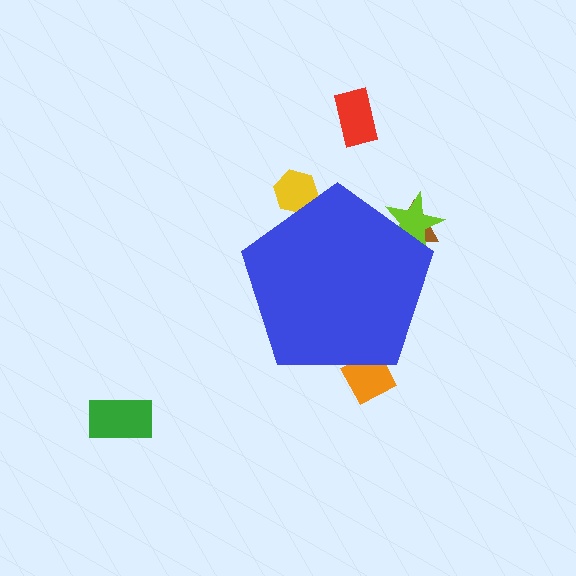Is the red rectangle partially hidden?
No, the red rectangle is fully visible.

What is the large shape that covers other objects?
A blue pentagon.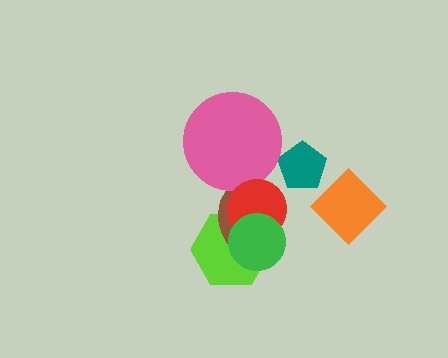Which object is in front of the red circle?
The green circle is in front of the red circle.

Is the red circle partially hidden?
Yes, it is partially covered by another shape.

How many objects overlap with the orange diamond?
0 objects overlap with the orange diamond.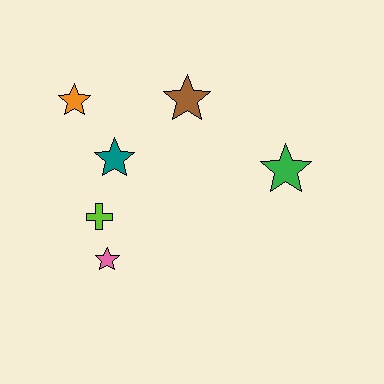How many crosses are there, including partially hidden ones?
There is 1 cross.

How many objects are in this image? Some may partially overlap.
There are 6 objects.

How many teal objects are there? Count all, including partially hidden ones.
There is 1 teal object.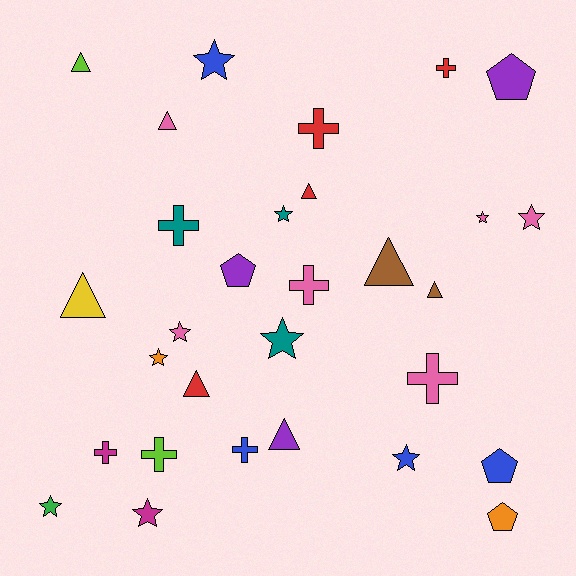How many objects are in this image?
There are 30 objects.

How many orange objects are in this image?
There are 2 orange objects.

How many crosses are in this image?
There are 8 crosses.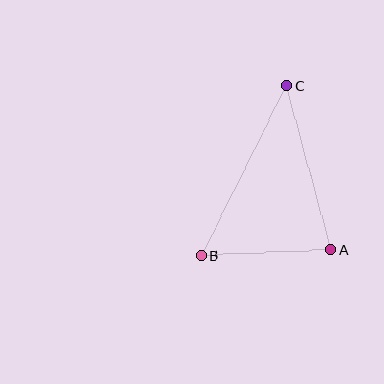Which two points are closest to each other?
Points A and B are closest to each other.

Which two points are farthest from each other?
Points B and C are farthest from each other.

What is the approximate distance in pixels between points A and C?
The distance between A and C is approximately 170 pixels.